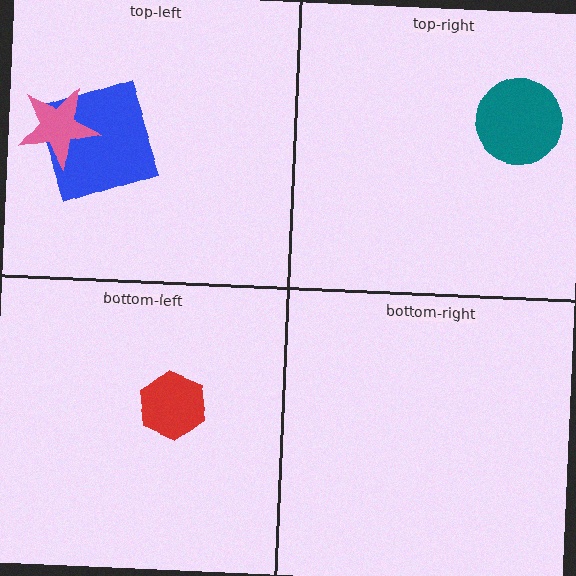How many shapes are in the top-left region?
2.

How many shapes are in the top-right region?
1.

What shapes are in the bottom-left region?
The red hexagon.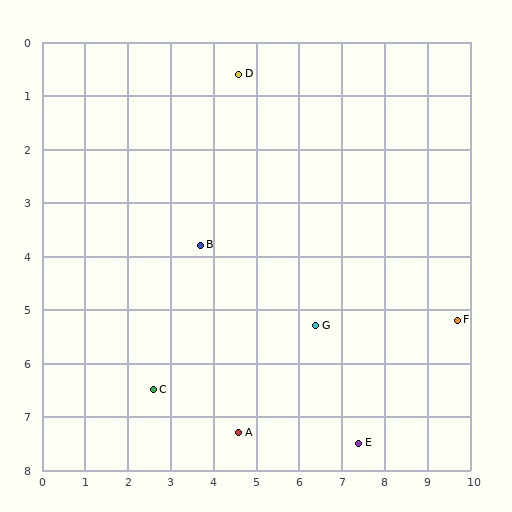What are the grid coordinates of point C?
Point C is at approximately (2.6, 6.5).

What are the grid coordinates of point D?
Point D is at approximately (4.6, 0.6).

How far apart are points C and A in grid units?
Points C and A are about 2.2 grid units apart.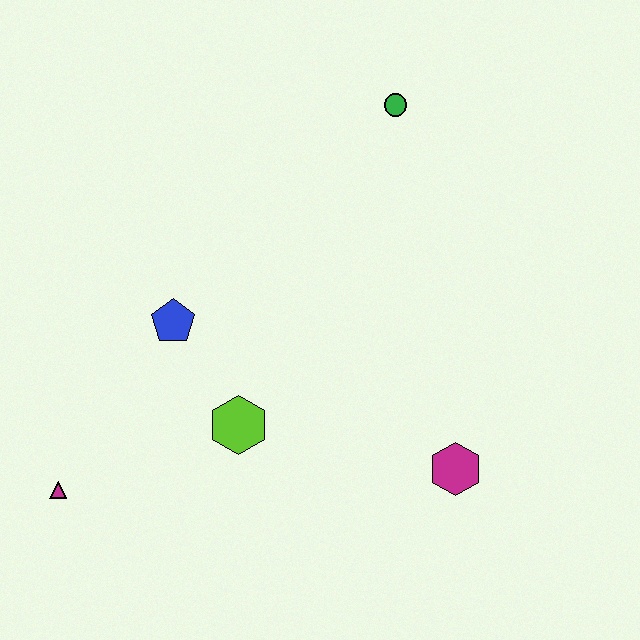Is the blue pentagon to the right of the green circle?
No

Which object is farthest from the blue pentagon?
The magenta hexagon is farthest from the blue pentagon.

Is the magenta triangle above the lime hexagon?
No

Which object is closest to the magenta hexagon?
The lime hexagon is closest to the magenta hexagon.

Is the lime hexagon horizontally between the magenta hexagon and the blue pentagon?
Yes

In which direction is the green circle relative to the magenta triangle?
The green circle is above the magenta triangle.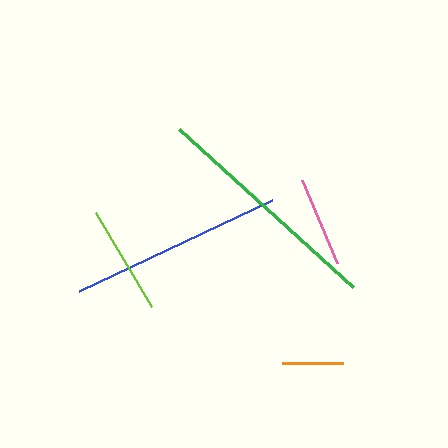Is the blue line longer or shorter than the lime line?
The blue line is longer than the lime line.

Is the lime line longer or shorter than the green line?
The green line is longer than the lime line.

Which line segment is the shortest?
The orange line is the shortest at approximately 62 pixels.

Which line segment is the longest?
The green line is the longest at approximately 235 pixels.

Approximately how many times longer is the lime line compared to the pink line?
The lime line is approximately 1.2 times the length of the pink line.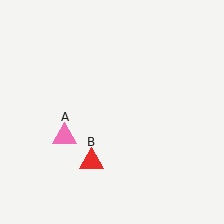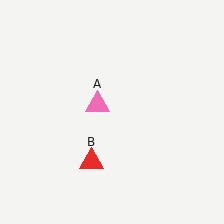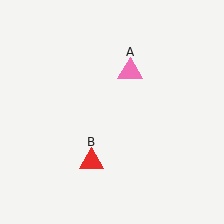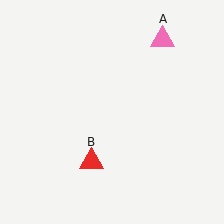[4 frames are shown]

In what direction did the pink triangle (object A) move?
The pink triangle (object A) moved up and to the right.